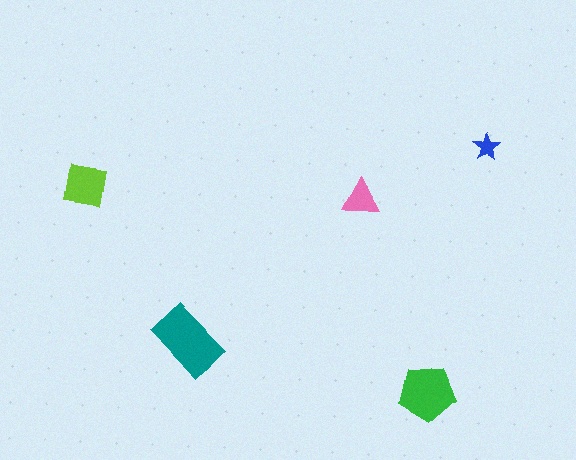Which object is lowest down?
The green pentagon is bottommost.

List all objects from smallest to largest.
The blue star, the pink triangle, the lime square, the green pentagon, the teal rectangle.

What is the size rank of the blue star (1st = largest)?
5th.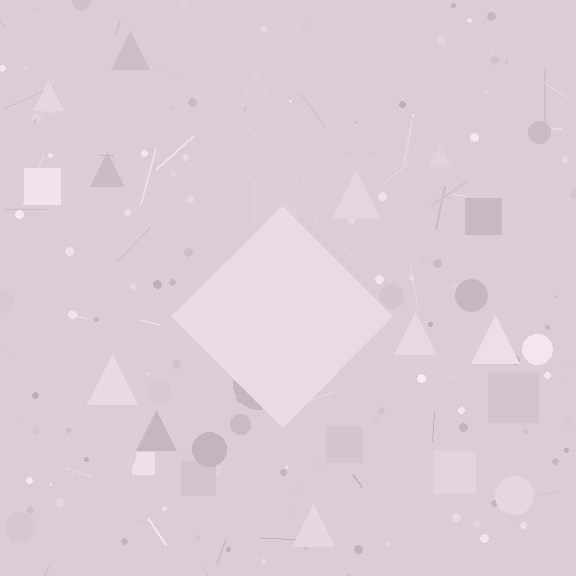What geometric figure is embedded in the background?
A diamond is embedded in the background.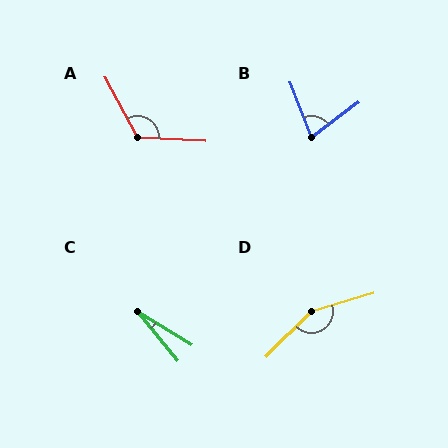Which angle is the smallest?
C, at approximately 19 degrees.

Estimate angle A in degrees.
Approximately 121 degrees.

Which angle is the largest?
D, at approximately 151 degrees.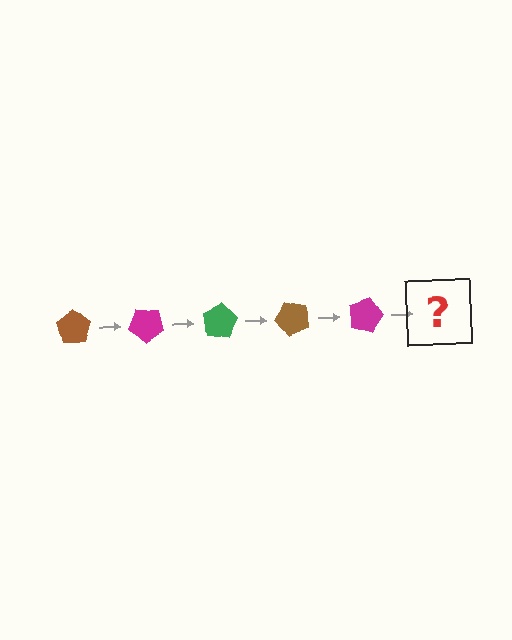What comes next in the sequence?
The next element should be a green pentagon, rotated 200 degrees from the start.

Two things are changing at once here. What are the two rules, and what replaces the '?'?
The two rules are that it rotates 40 degrees each step and the color cycles through brown, magenta, and green. The '?' should be a green pentagon, rotated 200 degrees from the start.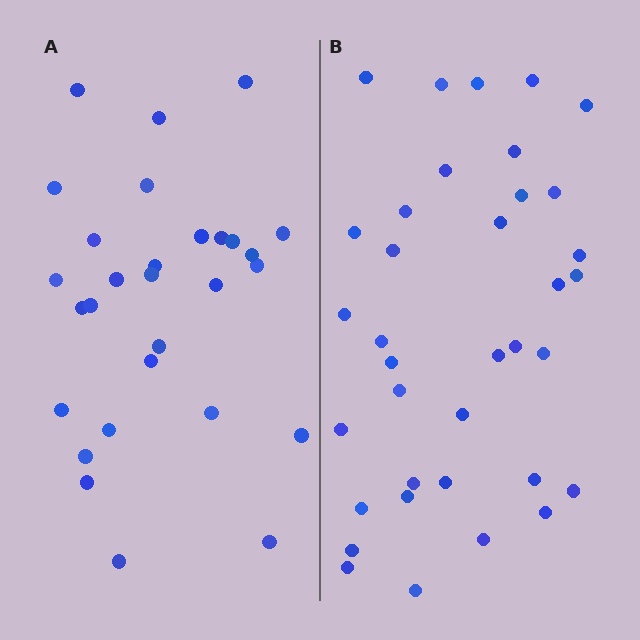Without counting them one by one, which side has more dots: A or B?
Region B (the right region) has more dots.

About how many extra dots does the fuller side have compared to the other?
Region B has roughly 8 or so more dots than region A.